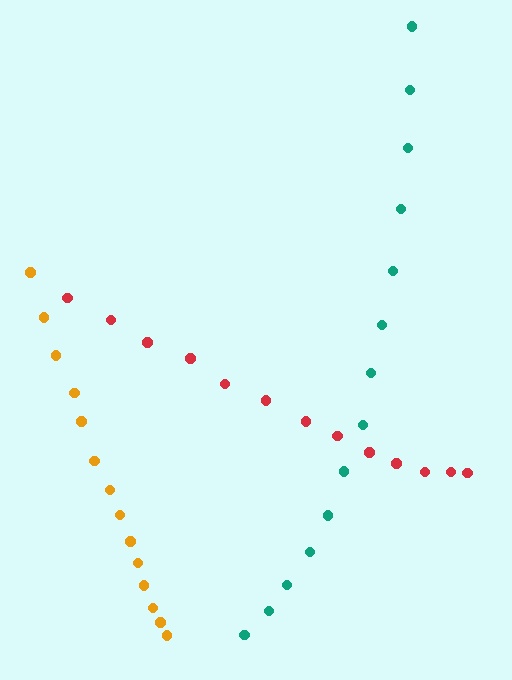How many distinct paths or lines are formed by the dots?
There are 3 distinct paths.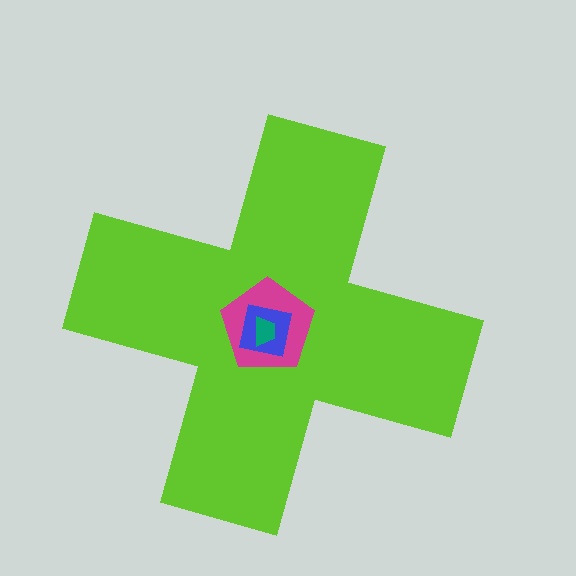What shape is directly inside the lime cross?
The magenta pentagon.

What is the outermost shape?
The lime cross.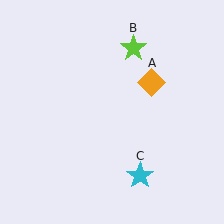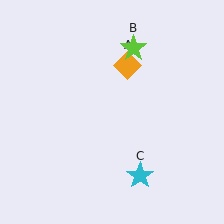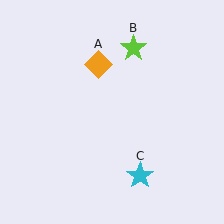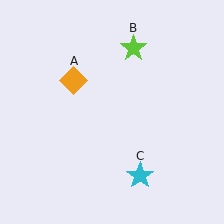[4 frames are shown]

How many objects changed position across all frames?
1 object changed position: orange diamond (object A).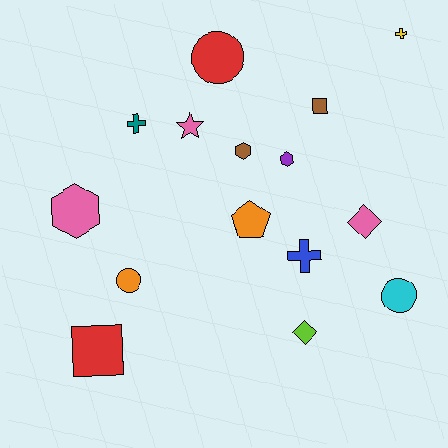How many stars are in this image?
There is 1 star.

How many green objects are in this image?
There are no green objects.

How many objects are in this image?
There are 15 objects.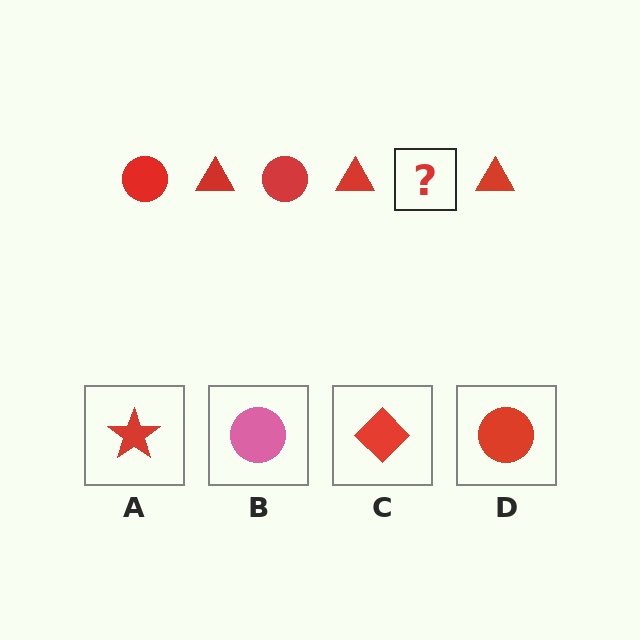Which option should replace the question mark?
Option D.